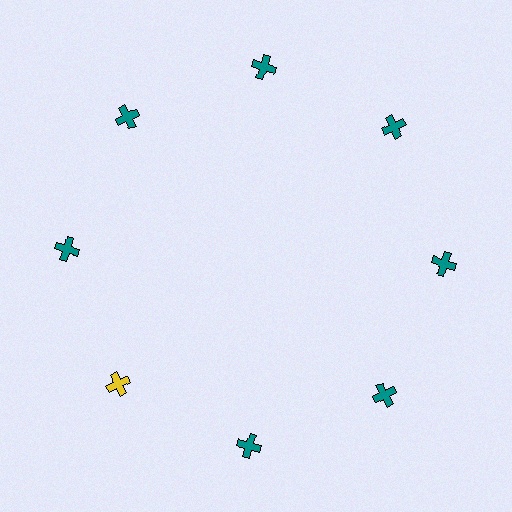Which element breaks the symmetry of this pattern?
The yellow cross at roughly the 8 o'clock position breaks the symmetry. All other shapes are teal crosses.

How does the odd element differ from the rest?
It has a different color: yellow instead of teal.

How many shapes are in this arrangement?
There are 8 shapes arranged in a ring pattern.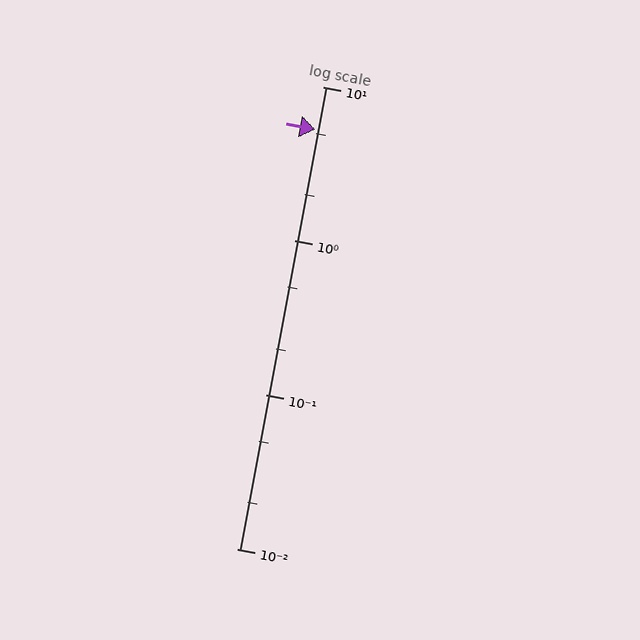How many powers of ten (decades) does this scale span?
The scale spans 3 decades, from 0.01 to 10.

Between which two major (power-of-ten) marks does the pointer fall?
The pointer is between 1 and 10.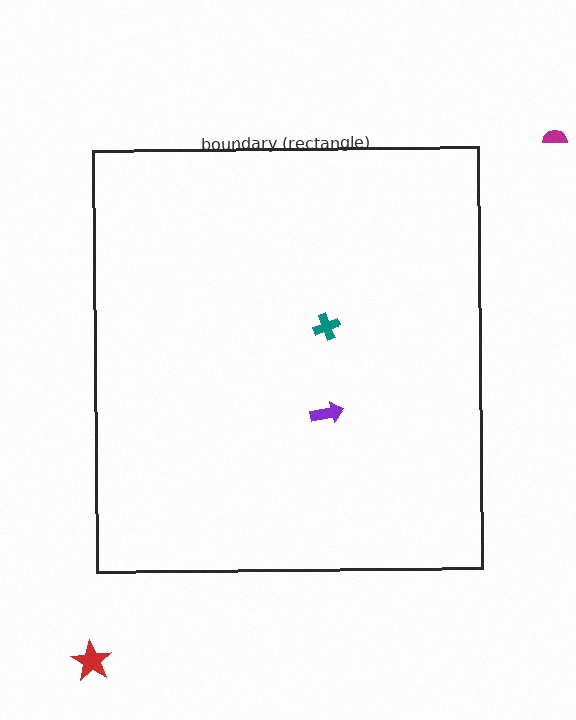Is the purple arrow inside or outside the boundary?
Inside.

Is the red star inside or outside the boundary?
Outside.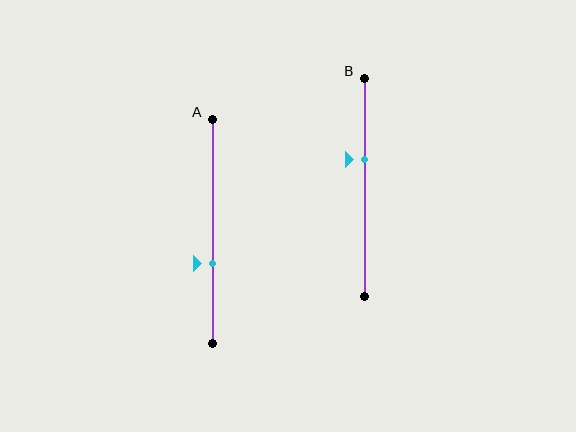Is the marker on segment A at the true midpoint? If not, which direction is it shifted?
No, the marker on segment A is shifted downward by about 14% of the segment length.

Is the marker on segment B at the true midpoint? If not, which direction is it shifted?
No, the marker on segment B is shifted upward by about 13% of the segment length.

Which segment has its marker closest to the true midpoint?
Segment B has its marker closest to the true midpoint.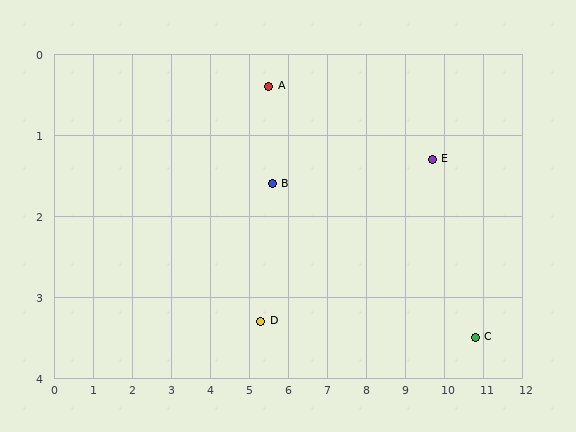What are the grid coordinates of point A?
Point A is at approximately (5.5, 0.4).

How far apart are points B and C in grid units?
Points B and C are about 5.5 grid units apart.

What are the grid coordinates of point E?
Point E is at approximately (9.7, 1.3).